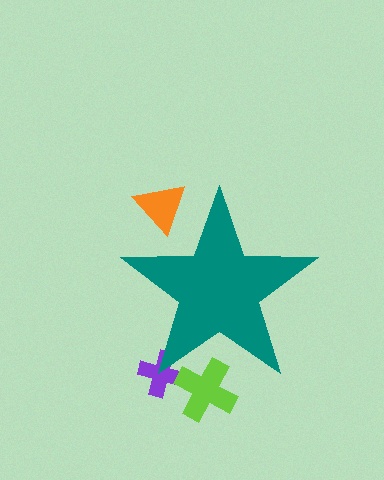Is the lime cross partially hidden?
Yes, the lime cross is partially hidden behind the teal star.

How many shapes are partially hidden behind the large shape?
3 shapes are partially hidden.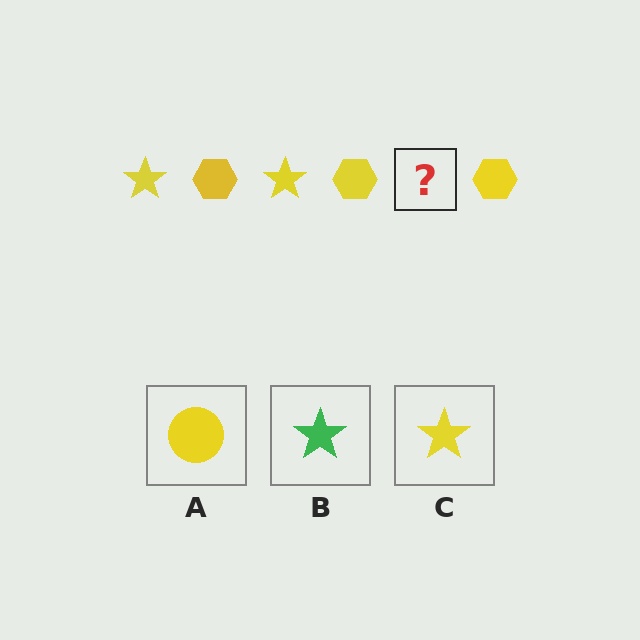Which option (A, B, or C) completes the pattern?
C.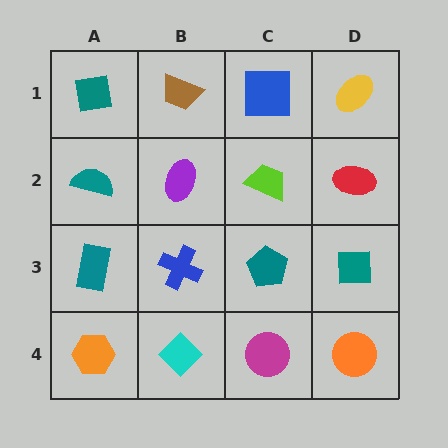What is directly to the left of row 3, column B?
A teal rectangle.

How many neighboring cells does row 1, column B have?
3.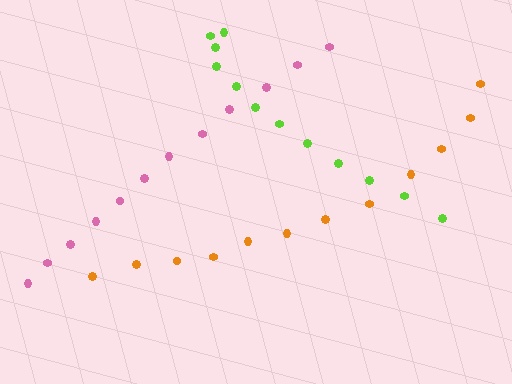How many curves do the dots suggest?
There are 3 distinct paths.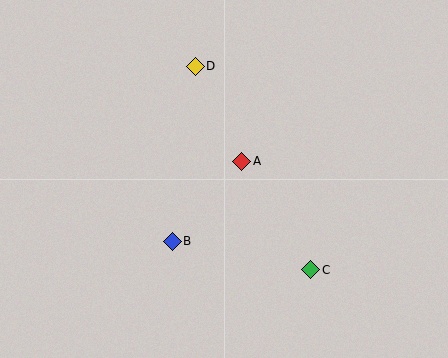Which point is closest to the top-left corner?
Point D is closest to the top-left corner.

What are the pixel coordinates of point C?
Point C is at (311, 270).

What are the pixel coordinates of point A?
Point A is at (242, 161).